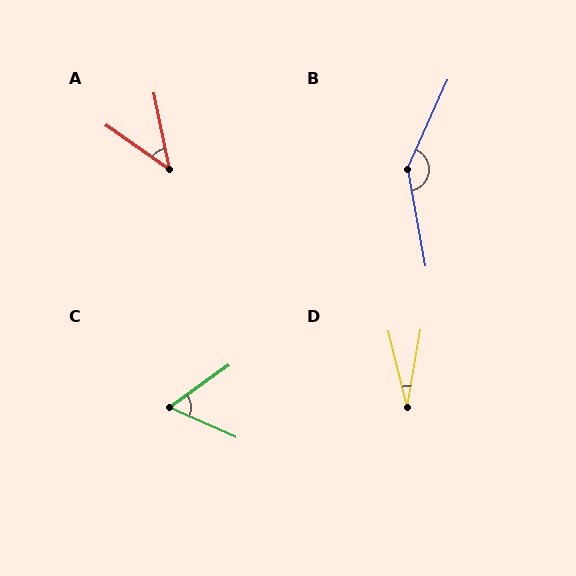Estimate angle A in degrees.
Approximately 44 degrees.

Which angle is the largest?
B, at approximately 146 degrees.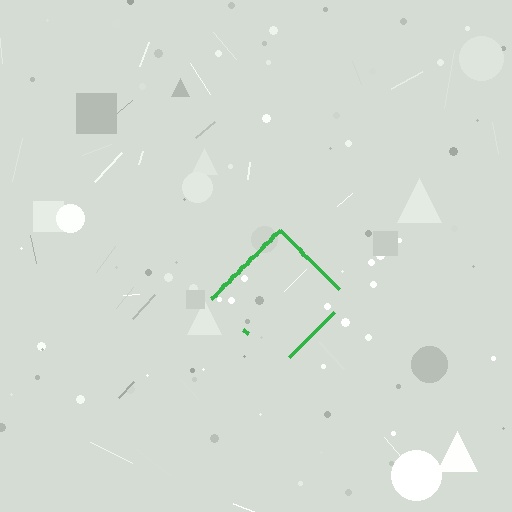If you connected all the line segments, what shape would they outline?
They would outline a diamond.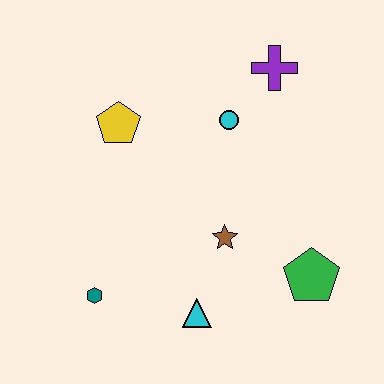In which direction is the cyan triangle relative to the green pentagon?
The cyan triangle is to the left of the green pentagon.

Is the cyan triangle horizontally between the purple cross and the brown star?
No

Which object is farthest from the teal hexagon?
The purple cross is farthest from the teal hexagon.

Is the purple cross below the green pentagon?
No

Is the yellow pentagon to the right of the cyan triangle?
No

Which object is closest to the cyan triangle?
The brown star is closest to the cyan triangle.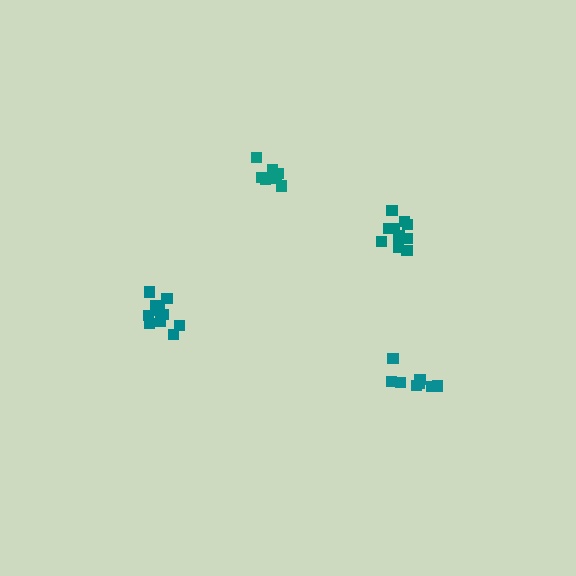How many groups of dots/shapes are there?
There are 4 groups.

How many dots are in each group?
Group 1: 11 dots, Group 2: 9 dots, Group 3: 11 dots, Group 4: 7 dots (38 total).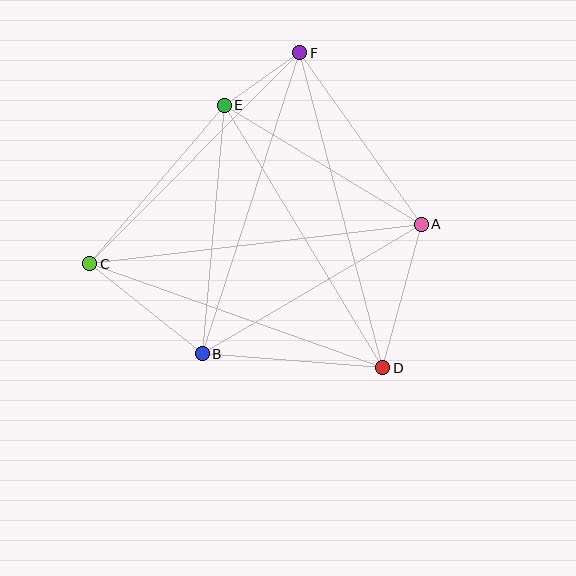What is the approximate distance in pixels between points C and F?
The distance between C and F is approximately 298 pixels.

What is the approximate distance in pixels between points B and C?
The distance between B and C is approximately 144 pixels.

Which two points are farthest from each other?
Points A and C are farthest from each other.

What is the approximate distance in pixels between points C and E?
The distance between C and E is approximately 208 pixels.